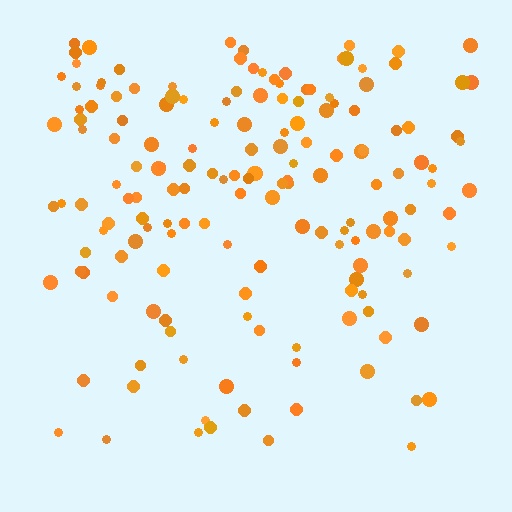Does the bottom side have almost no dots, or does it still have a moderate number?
Still a moderate number, just noticeably fewer than the top.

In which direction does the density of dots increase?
From bottom to top, with the top side densest.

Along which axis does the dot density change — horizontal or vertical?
Vertical.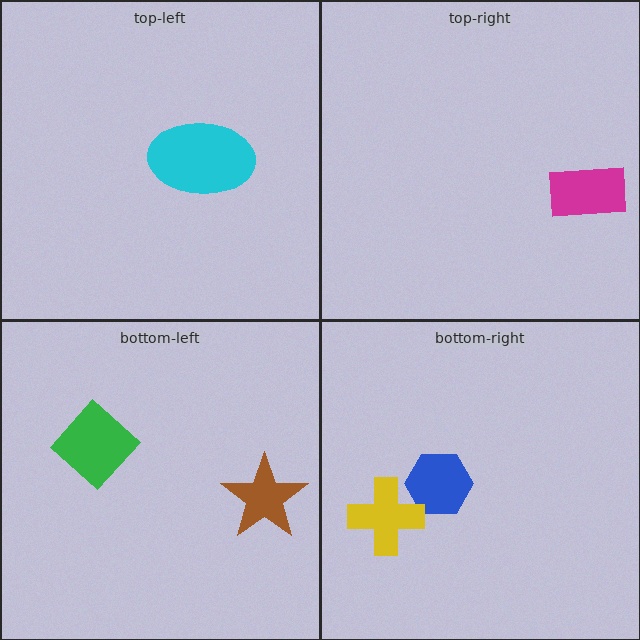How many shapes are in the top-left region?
1.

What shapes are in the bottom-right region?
The blue hexagon, the yellow cross.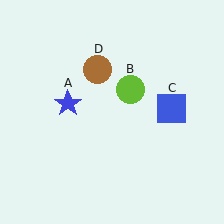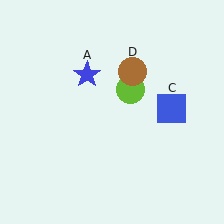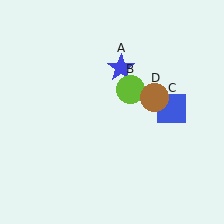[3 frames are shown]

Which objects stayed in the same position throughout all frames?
Lime circle (object B) and blue square (object C) remained stationary.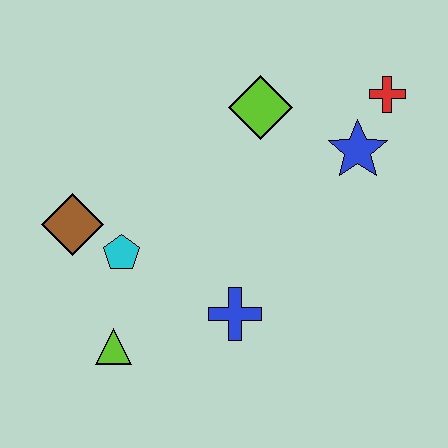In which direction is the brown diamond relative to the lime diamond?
The brown diamond is to the left of the lime diamond.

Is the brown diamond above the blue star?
No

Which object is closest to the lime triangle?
The cyan pentagon is closest to the lime triangle.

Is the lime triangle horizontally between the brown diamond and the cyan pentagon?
Yes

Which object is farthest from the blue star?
The lime triangle is farthest from the blue star.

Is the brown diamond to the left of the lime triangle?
Yes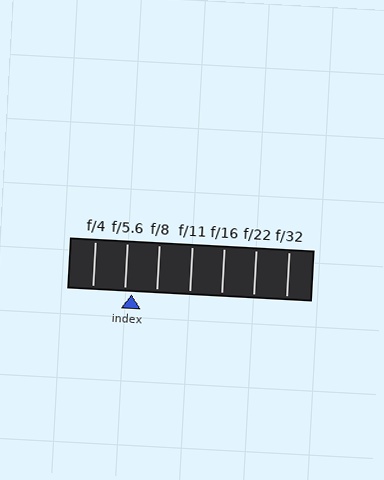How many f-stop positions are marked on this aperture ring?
There are 7 f-stop positions marked.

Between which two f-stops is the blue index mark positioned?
The index mark is between f/5.6 and f/8.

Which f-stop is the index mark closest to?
The index mark is closest to f/5.6.